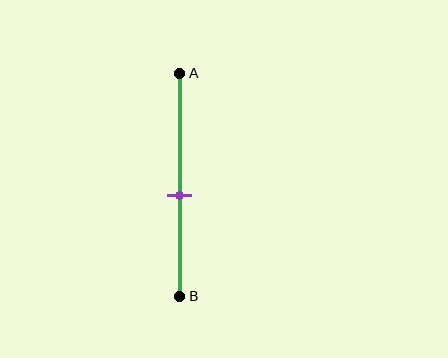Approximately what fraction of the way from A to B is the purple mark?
The purple mark is approximately 55% of the way from A to B.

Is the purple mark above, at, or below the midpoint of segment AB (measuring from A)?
The purple mark is below the midpoint of segment AB.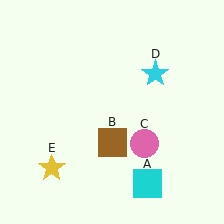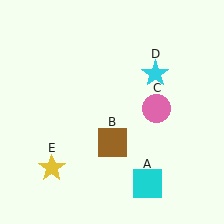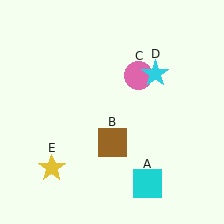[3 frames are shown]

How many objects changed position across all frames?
1 object changed position: pink circle (object C).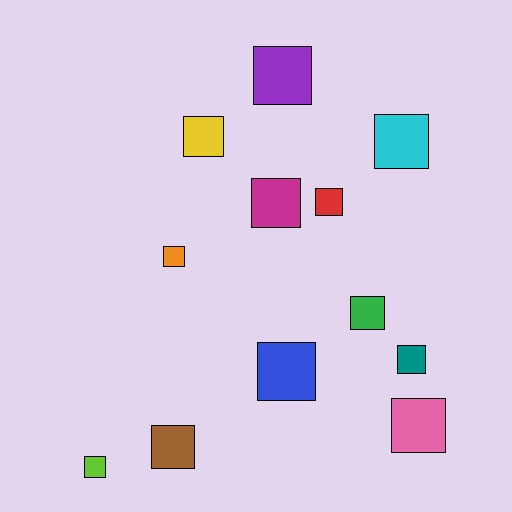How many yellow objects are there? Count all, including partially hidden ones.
There is 1 yellow object.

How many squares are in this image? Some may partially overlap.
There are 12 squares.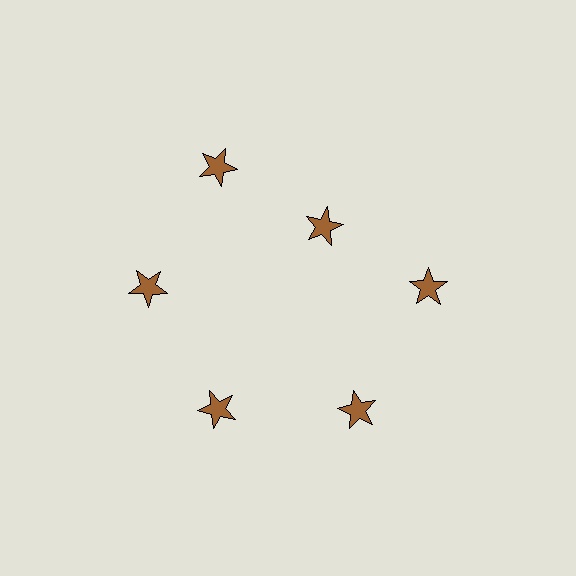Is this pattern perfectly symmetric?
No. The 6 brown stars are arranged in a ring, but one element near the 1 o'clock position is pulled inward toward the center, breaking the 6-fold rotational symmetry.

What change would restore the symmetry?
The symmetry would be restored by moving it outward, back onto the ring so that all 6 stars sit at equal angles and equal distance from the center.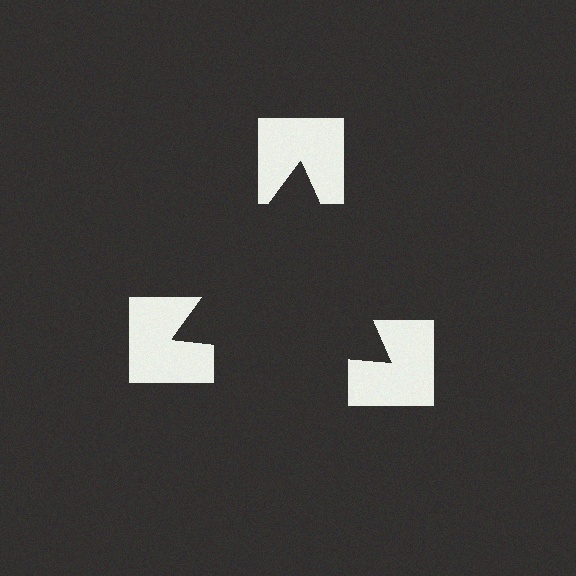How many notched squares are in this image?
There are 3 — one at each vertex of the illusory triangle.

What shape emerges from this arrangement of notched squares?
An illusory triangle — its edges are inferred from the aligned wedge cuts in the notched squares, not physically drawn.